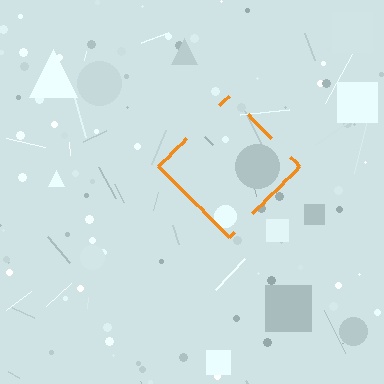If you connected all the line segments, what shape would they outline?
They would outline a diamond.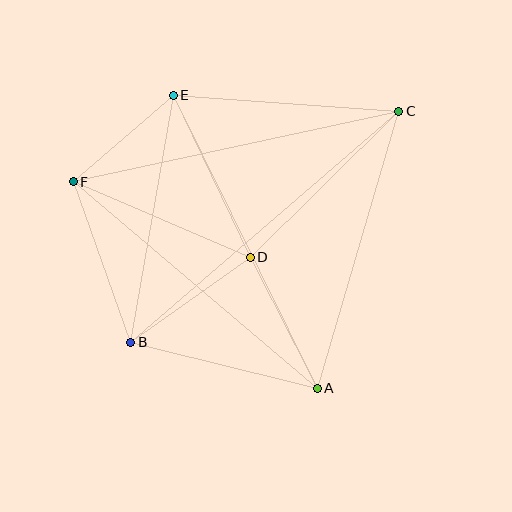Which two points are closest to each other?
Points E and F are closest to each other.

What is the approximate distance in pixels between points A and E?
The distance between A and E is approximately 327 pixels.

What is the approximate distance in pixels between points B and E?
The distance between B and E is approximately 251 pixels.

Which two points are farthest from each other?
Points B and C are farthest from each other.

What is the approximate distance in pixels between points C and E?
The distance between C and E is approximately 226 pixels.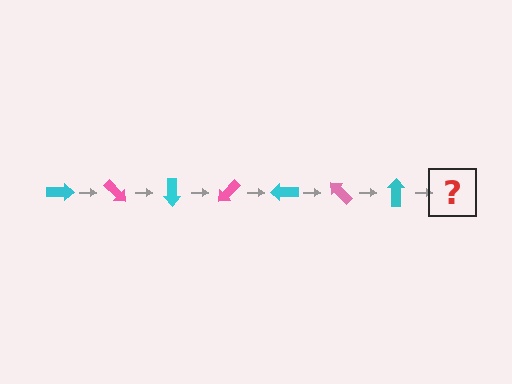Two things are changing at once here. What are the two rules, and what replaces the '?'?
The two rules are that it rotates 45 degrees each step and the color cycles through cyan and pink. The '?' should be a pink arrow, rotated 315 degrees from the start.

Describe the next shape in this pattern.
It should be a pink arrow, rotated 315 degrees from the start.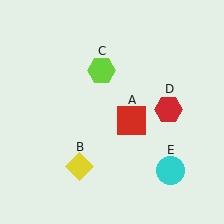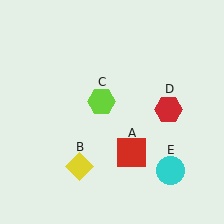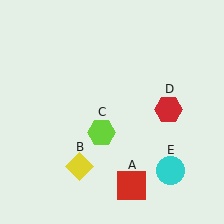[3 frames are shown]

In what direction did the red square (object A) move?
The red square (object A) moved down.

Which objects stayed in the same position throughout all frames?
Yellow diamond (object B) and red hexagon (object D) and cyan circle (object E) remained stationary.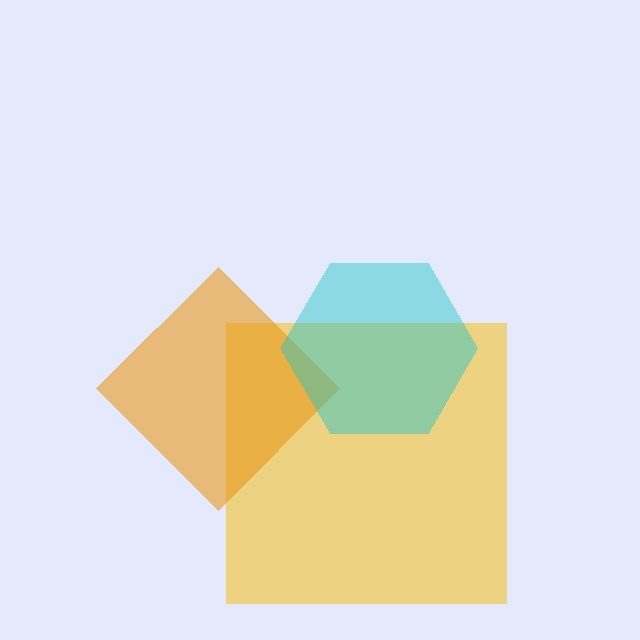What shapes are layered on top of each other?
The layered shapes are: a yellow square, an orange diamond, a cyan hexagon.